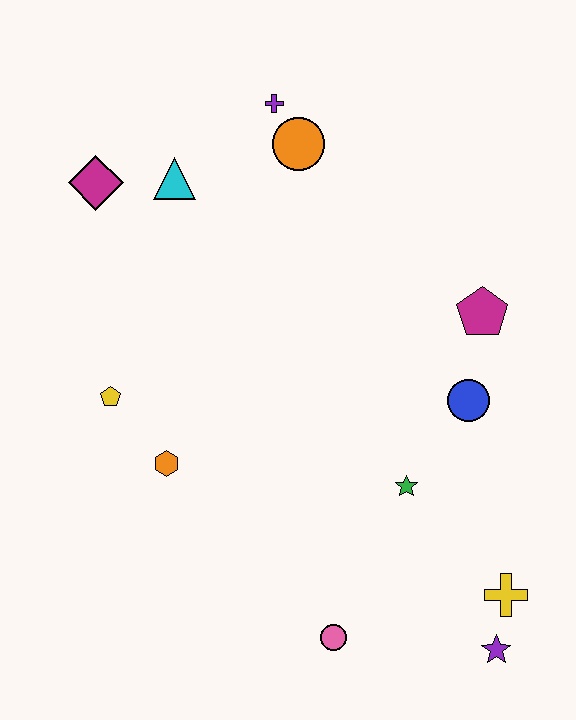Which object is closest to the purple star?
The yellow cross is closest to the purple star.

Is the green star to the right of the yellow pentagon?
Yes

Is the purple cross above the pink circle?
Yes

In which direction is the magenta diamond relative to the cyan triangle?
The magenta diamond is to the left of the cyan triangle.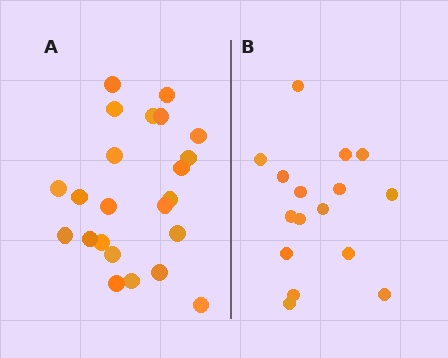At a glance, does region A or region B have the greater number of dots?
Region A (the left region) has more dots.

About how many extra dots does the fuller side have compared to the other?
Region A has roughly 8 or so more dots than region B.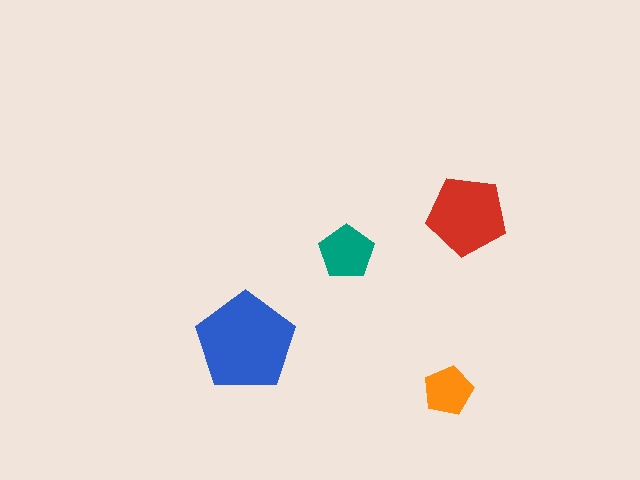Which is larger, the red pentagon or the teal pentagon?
The red one.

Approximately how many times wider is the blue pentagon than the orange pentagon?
About 2 times wider.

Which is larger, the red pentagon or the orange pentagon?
The red one.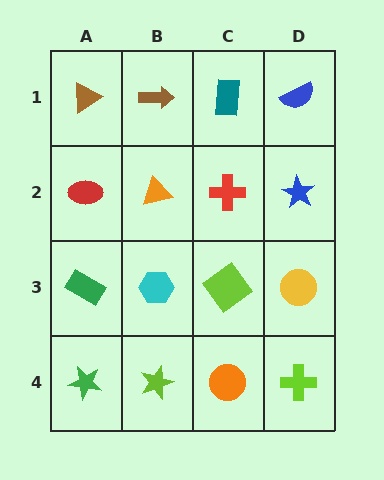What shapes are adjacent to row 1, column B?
An orange triangle (row 2, column B), a brown triangle (row 1, column A), a teal rectangle (row 1, column C).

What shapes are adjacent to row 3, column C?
A red cross (row 2, column C), an orange circle (row 4, column C), a cyan hexagon (row 3, column B), a yellow circle (row 3, column D).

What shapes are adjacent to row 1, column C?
A red cross (row 2, column C), a brown arrow (row 1, column B), a blue semicircle (row 1, column D).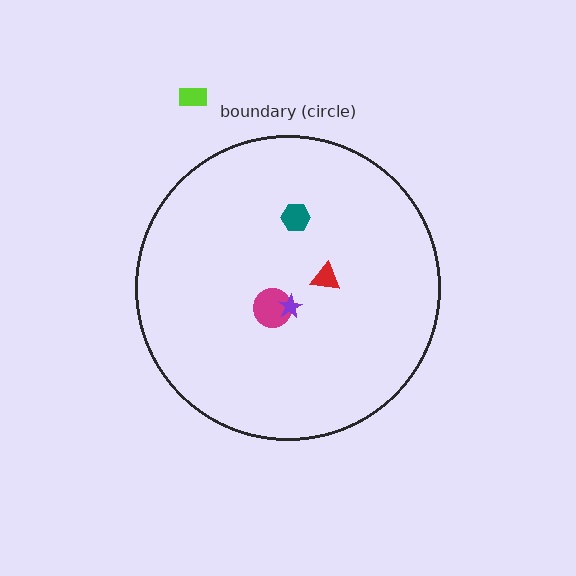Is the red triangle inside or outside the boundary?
Inside.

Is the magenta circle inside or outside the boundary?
Inside.